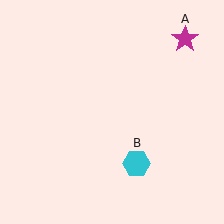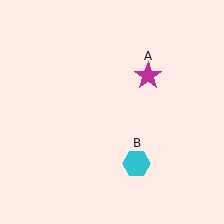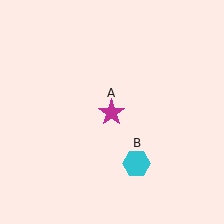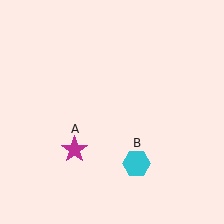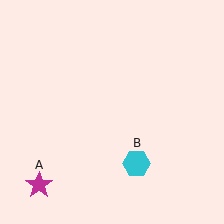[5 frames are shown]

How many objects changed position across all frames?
1 object changed position: magenta star (object A).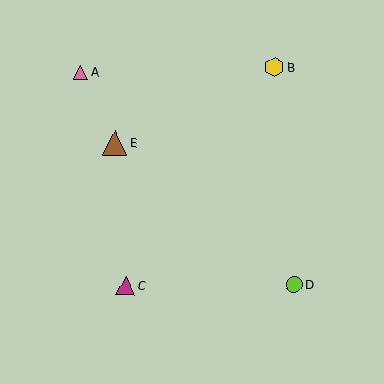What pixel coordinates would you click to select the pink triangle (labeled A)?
Click at (81, 72) to select the pink triangle A.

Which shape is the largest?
The brown triangle (labeled E) is the largest.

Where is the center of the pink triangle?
The center of the pink triangle is at (81, 72).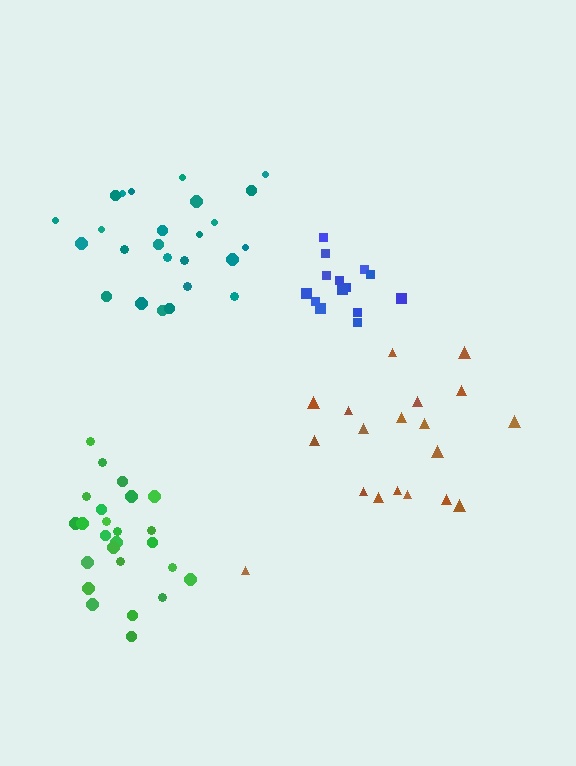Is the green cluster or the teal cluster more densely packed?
Green.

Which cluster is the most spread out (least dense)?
Brown.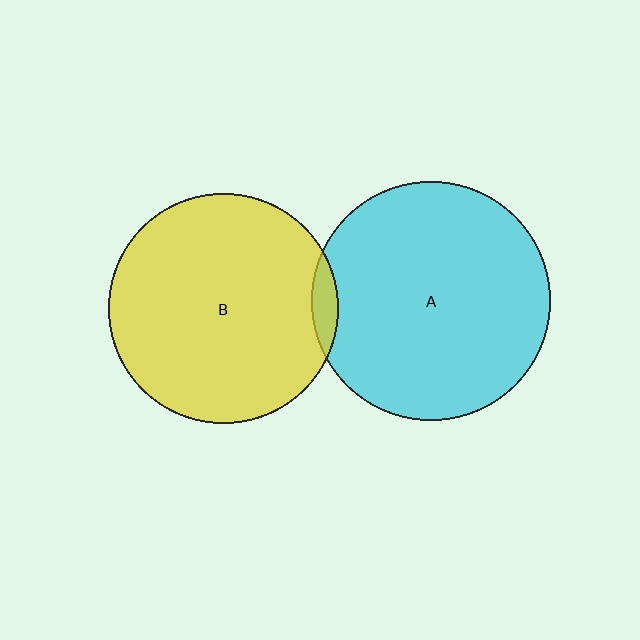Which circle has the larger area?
Circle A (cyan).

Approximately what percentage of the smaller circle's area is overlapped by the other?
Approximately 5%.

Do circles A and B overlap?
Yes.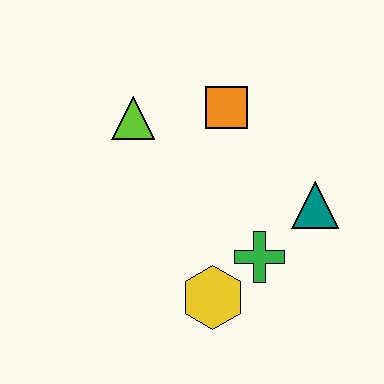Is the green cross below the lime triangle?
Yes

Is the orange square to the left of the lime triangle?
No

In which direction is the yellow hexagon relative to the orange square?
The yellow hexagon is below the orange square.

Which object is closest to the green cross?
The yellow hexagon is closest to the green cross.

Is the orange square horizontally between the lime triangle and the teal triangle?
Yes